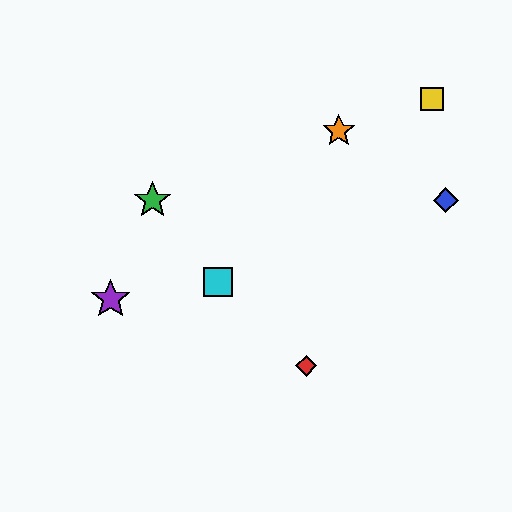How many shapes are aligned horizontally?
2 shapes (the blue diamond, the green star) are aligned horizontally.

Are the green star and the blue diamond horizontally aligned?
Yes, both are at y≈200.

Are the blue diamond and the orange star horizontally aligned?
No, the blue diamond is at y≈200 and the orange star is at y≈131.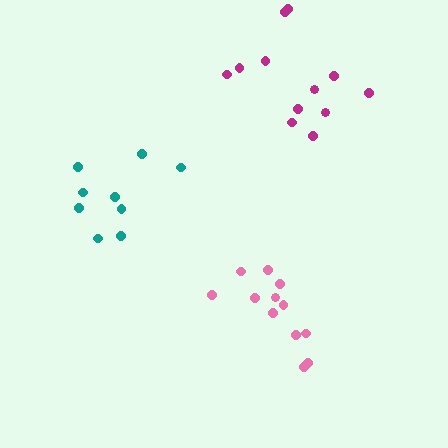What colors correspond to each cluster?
The clusters are colored: pink, teal, magenta.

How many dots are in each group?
Group 1: 12 dots, Group 2: 9 dots, Group 3: 12 dots (33 total).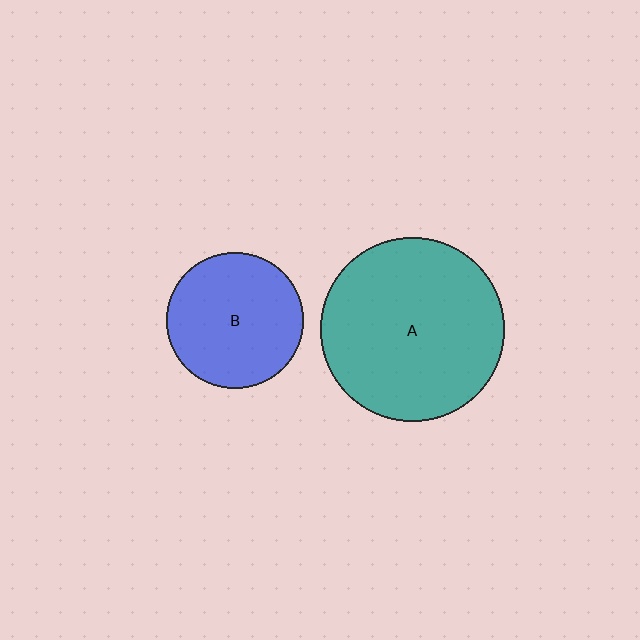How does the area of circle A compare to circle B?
Approximately 1.8 times.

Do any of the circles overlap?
No, none of the circles overlap.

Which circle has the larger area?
Circle A (teal).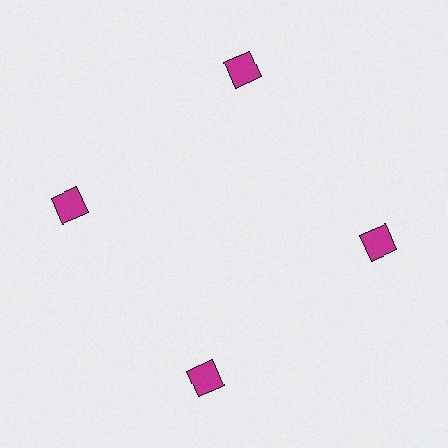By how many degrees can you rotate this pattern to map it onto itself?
The pattern maps onto itself every 90 degrees of rotation.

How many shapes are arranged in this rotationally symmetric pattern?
There are 4 shapes, arranged in 4 groups of 1.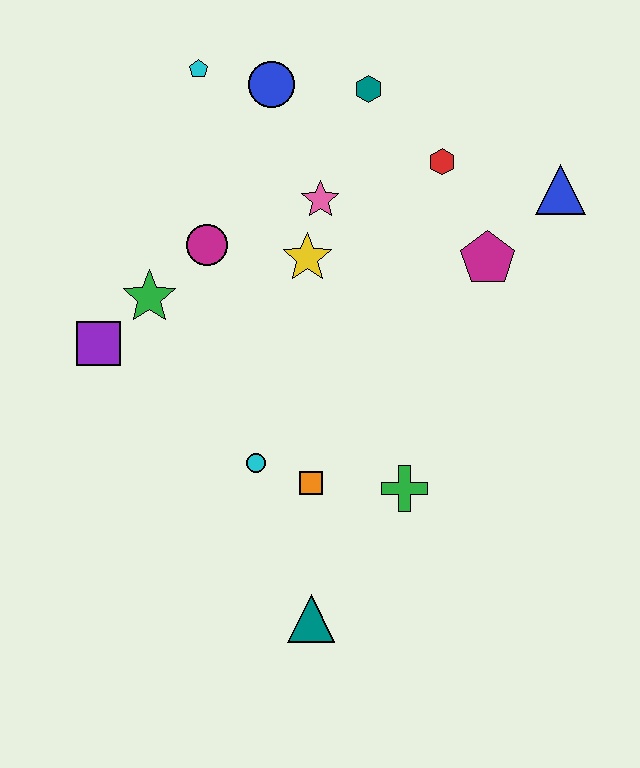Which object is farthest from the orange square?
The cyan pentagon is farthest from the orange square.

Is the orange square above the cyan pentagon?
No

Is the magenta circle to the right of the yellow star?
No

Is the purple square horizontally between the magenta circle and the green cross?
No